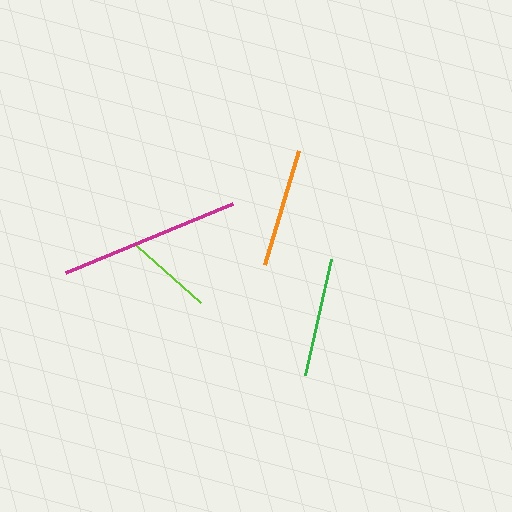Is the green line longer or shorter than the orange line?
The orange line is longer than the green line.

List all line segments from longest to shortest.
From longest to shortest: magenta, orange, green, lime.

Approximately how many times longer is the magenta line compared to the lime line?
The magenta line is approximately 2.1 times the length of the lime line.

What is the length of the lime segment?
The lime segment is approximately 86 pixels long.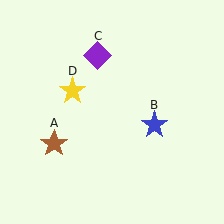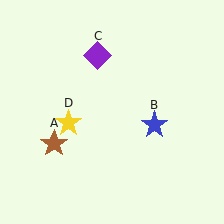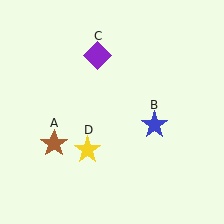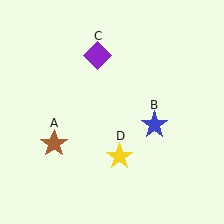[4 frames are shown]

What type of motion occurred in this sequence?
The yellow star (object D) rotated counterclockwise around the center of the scene.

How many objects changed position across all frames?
1 object changed position: yellow star (object D).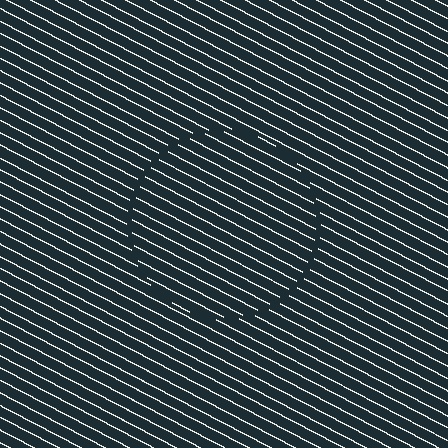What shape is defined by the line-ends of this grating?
An illusory circle. The interior of the shape contains the same grating, shifted by half a period — the contour is defined by the phase discontinuity where line-ends from the inner and outer gratings abut.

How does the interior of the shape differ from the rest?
The interior of the shape contains the same grating, shifted by half a period — the contour is defined by the phase discontinuity where line-ends from the inner and outer gratings abut.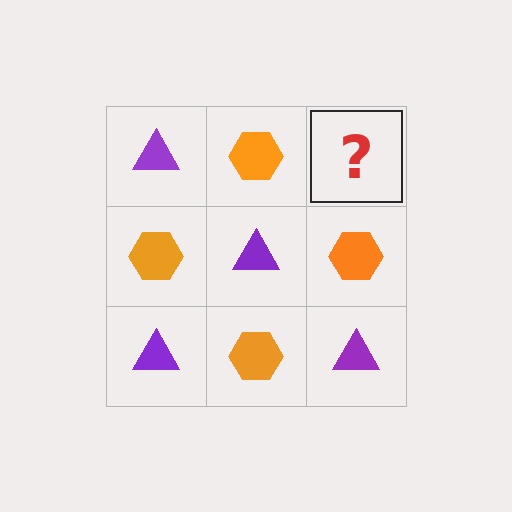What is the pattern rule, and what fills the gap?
The rule is that it alternates purple triangle and orange hexagon in a checkerboard pattern. The gap should be filled with a purple triangle.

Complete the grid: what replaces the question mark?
The question mark should be replaced with a purple triangle.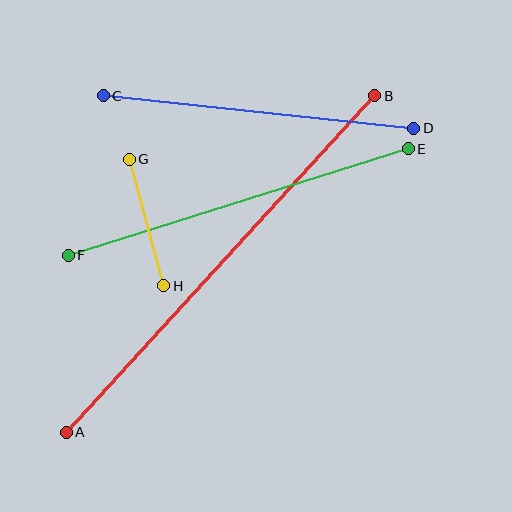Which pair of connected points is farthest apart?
Points A and B are farthest apart.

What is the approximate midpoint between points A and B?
The midpoint is at approximately (221, 264) pixels.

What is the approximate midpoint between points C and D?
The midpoint is at approximately (259, 112) pixels.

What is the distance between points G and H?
The distance is approximately 131 pixels.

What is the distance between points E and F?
The distance is approximately 356 pixels.